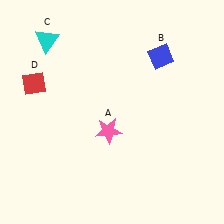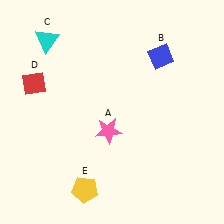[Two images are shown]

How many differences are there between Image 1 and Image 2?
There is 1 difference between the two images.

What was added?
A yellow pentagon (E) was added in Image 2.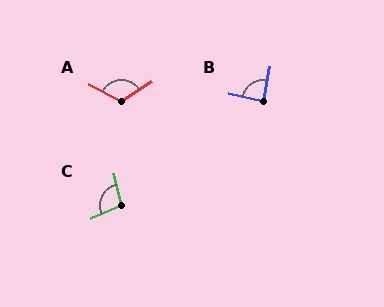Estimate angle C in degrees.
Approximately 99 degrees.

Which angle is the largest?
A, at approximately 119 degrees.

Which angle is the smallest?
B, at approximately 87 degrees.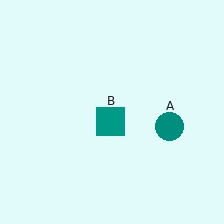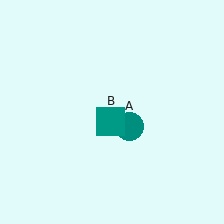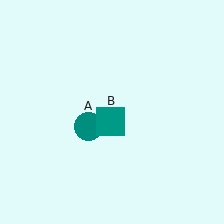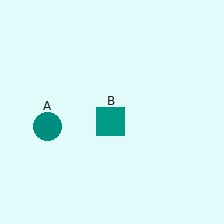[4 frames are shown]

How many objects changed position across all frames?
1 object changed position: teal circle (object A).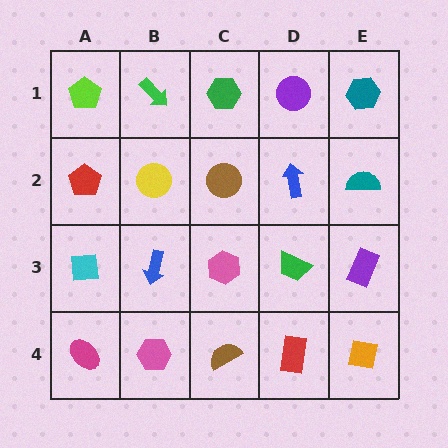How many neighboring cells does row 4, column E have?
2.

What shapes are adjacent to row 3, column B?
A yellow circle (row 2, column B), a pink hexagon (row 4, column B), a cyan square (row 3, column A), a pink hexagon (row 3, column C).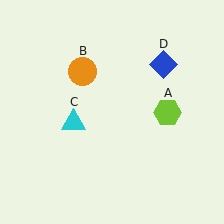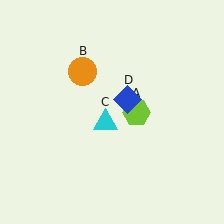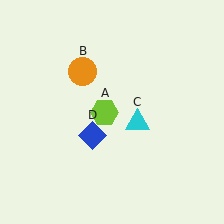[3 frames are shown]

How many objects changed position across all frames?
3 objects changed position: lime hexagon (object A), cyan triangle (object C), blue diamond (object D).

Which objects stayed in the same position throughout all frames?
Orange circle (object B) remained stationary.